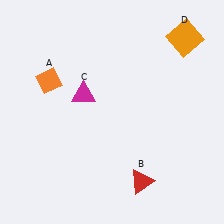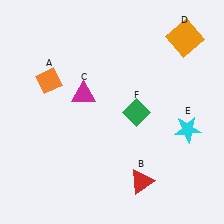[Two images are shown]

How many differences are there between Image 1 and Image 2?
There are 2 differences between the two images.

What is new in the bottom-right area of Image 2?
A cyan star (E) was added in the bottom-right area of Image 2.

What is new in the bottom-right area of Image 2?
A green diamond (F) was added in the bottom-right area of Image 2.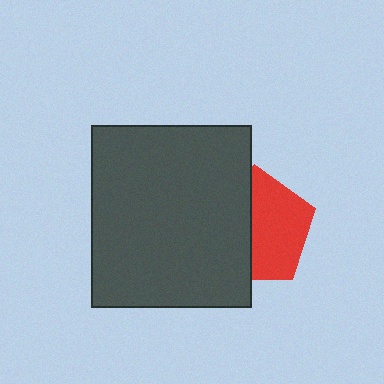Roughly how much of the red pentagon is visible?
About half of it is visible (roughly 54%).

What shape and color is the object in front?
The object in front is a dark gray rectangle.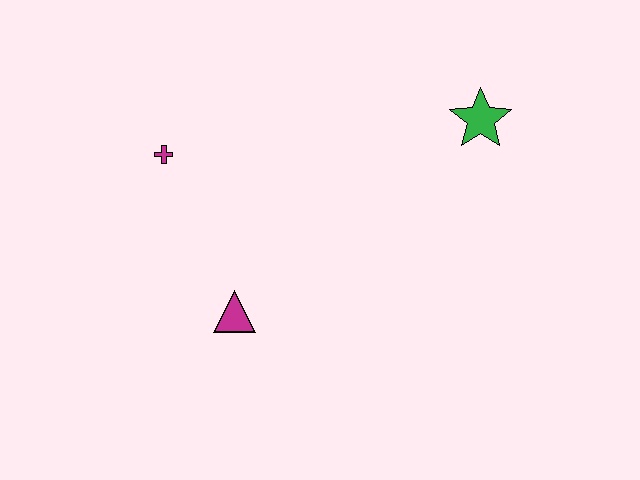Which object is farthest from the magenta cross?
The green star is farthest from the magenta cross.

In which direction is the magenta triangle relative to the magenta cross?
The magenta triangle is below the magenta cross.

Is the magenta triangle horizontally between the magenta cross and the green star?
Yes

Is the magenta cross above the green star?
No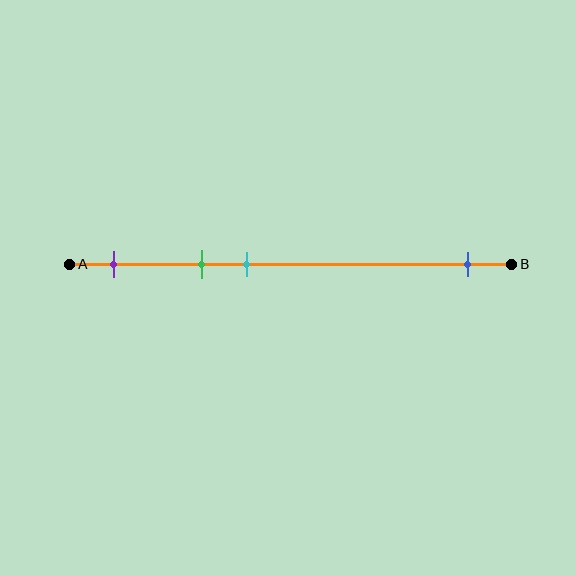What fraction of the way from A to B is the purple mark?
The purple mark is approximately 10% (0.1) of the way from A to B.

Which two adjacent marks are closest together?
The green and cyan marks are the closest adjacent pair.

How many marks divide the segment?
There are 4 marks dividing the segment.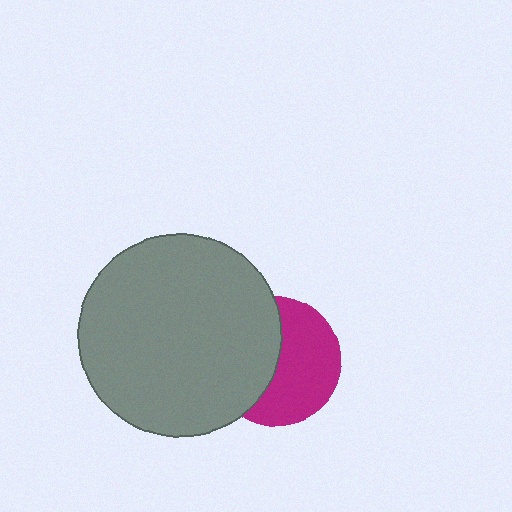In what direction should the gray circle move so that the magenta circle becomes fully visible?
The gray circle should move left. That is the shortest direction to clear the overlap and leave the magenta circle fully visible.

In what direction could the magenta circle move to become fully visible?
The magenta circle could move right. That would shift it out from behind the gray circle entirely.